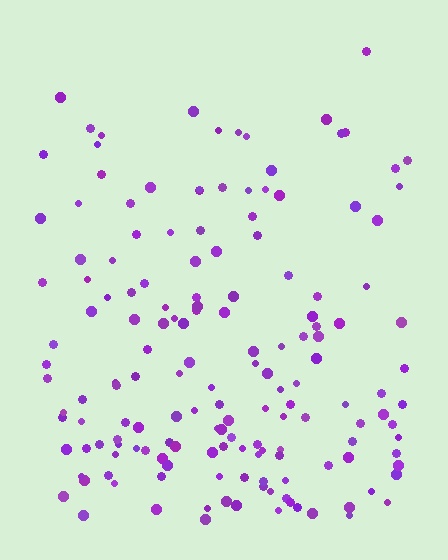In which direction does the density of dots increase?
From top to bottom, with the bottom side densest.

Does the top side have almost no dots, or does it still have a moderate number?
Still a moderate number, just noticeably fewer than the bottom.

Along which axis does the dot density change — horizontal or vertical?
Vertical.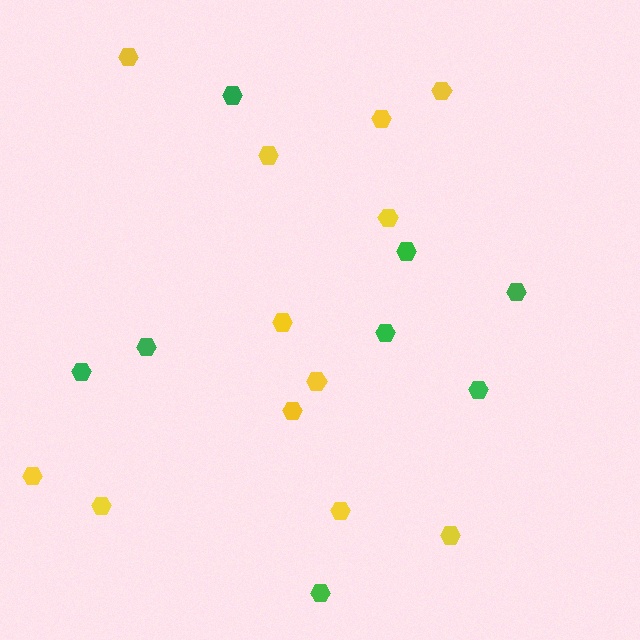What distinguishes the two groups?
There are 2 groups: one group of yellow hexagons (12) and one group of green hexagons (8).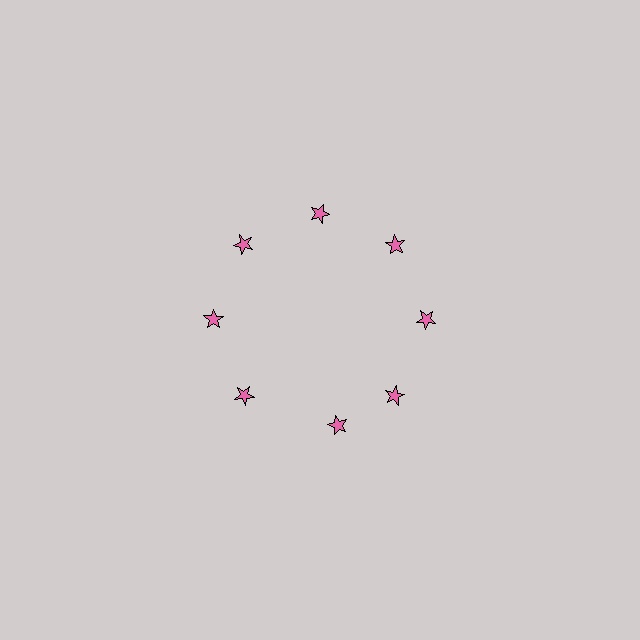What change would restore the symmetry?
The symmetry would be restored by rotating it back into even spacing with its neighbors so that all 8 stars sit at equal angles and equal distance from the center.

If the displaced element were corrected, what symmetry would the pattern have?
It would have 8-fold rotational symmetry — the pattern would map onto itself every 45 degrees.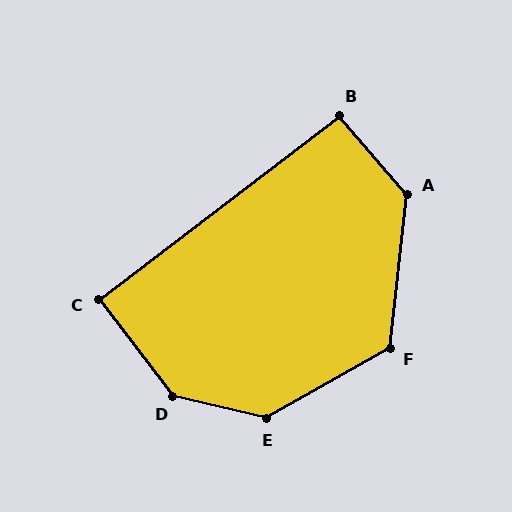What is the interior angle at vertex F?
Approximately 126 degrees (obtuse).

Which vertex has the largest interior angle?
D, at approximately 141 degrees.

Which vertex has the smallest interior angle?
C, at approximately 90 degrees.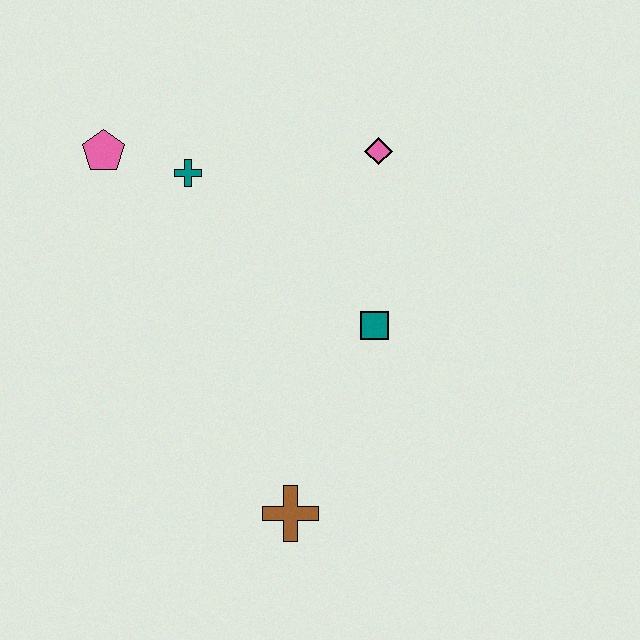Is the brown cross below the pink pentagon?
Yes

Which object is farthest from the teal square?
The pink pentagon is farthest from the teal square.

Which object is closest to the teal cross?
The pink pentagon is closest to the teal cross.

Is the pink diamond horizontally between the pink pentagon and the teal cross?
No